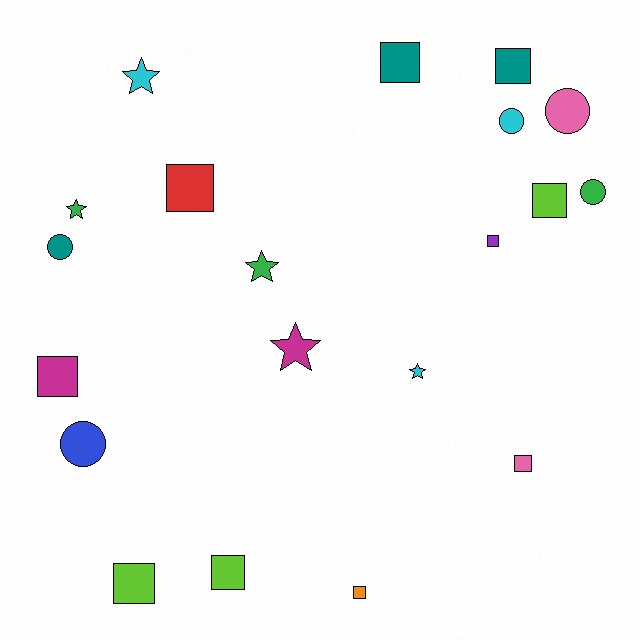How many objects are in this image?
There are 20 objects.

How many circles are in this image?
There are 5 circles.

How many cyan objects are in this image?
There are 3 cyan objects.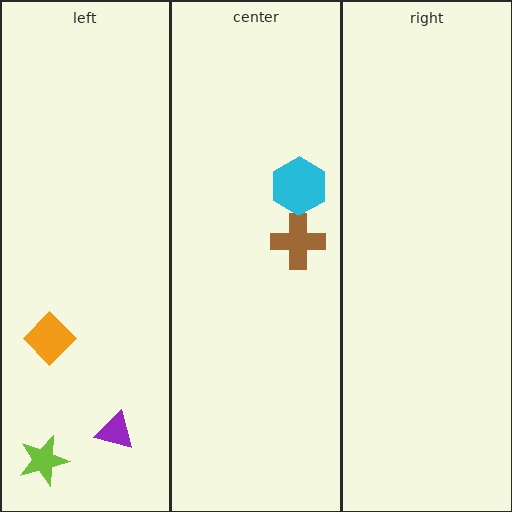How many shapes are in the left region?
3.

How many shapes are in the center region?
2.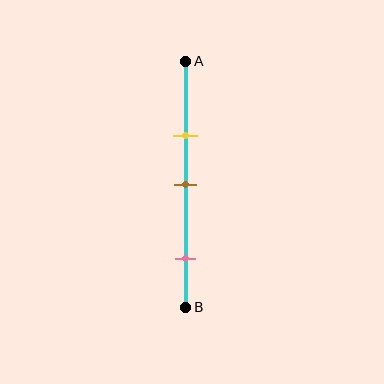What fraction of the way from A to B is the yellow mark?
The yellow mark is approximately 30% (0.3) of the way from A to B.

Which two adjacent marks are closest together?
The yellow and brown marks are the closest adjacent pair.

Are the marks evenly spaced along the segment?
No, the marks are not evenly spaced.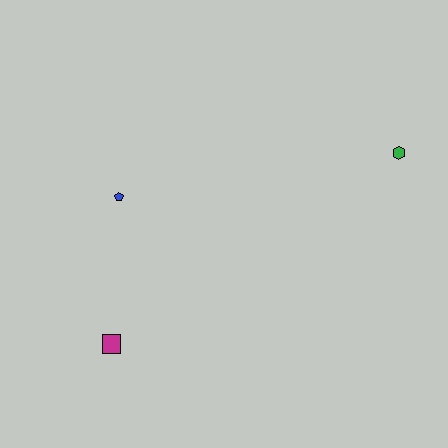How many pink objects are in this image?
There are no pink objects.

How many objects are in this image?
There are 3 objects.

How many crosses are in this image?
There are no crosses.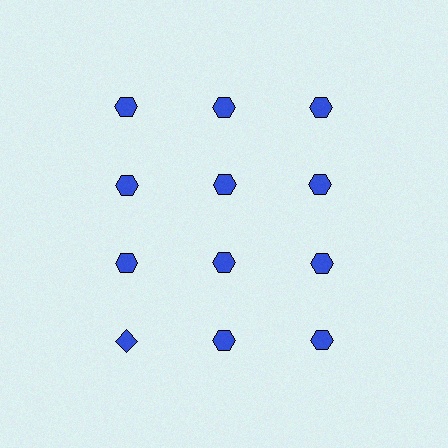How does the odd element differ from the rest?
It has a different shape: diamond instead of hexagon.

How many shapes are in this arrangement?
There are 12 shapes arranged in a grid pattern.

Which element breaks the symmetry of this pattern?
The blue diamond in the fourth row, leftmost column breaks the symmetry. All other shapes are blue hexagons.